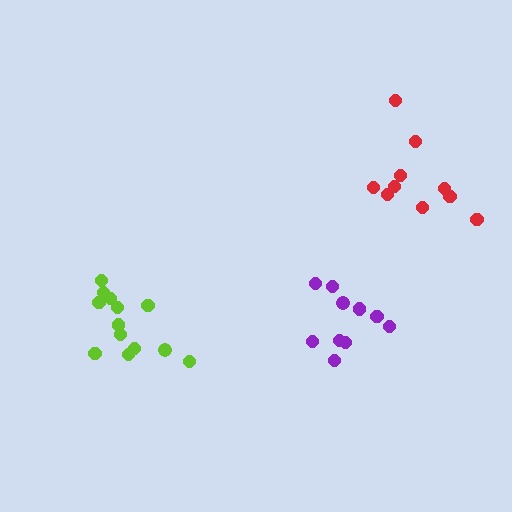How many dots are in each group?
Group 1: 10 dots, Group 2: 13 dots, Group 3: 10 dots (33 total).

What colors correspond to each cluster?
The clusters are colored: purple, lime, red.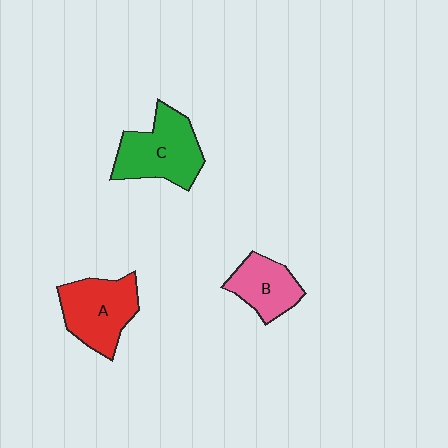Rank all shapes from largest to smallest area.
From largest to smallest: C (green), A (red), B (pink).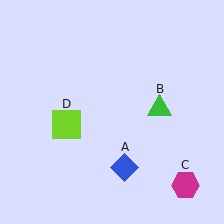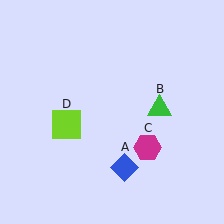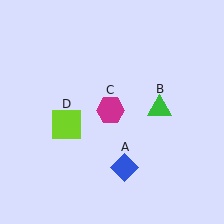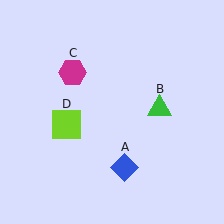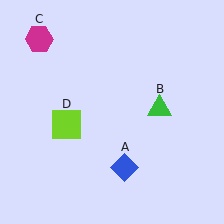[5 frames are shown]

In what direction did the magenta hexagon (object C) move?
The magenta hexagon (object C) moved up and to the left.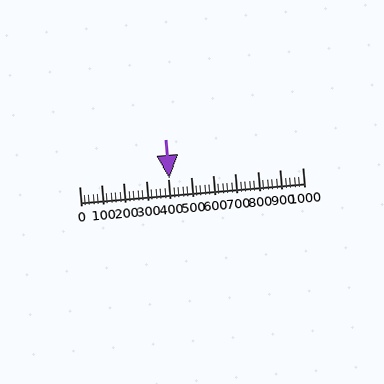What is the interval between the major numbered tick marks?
The major tick marks are spaced 100 units apart.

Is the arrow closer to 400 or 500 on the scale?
The arrow is closer to 400.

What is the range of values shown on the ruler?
The ruler shows values from 0 to 1000.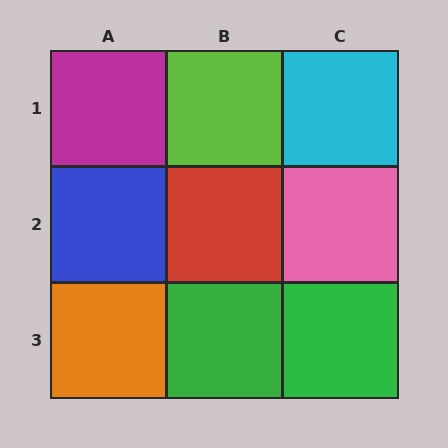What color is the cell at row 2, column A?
Blue.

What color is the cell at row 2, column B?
Red.